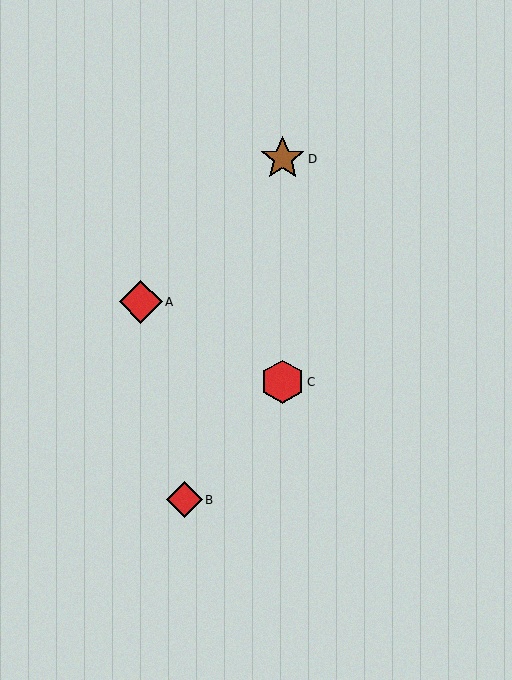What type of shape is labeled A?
Shape A is a red diamond.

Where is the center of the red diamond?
The center of the red diamond is at (184, 500).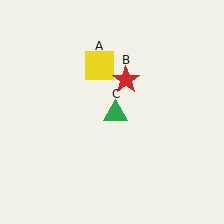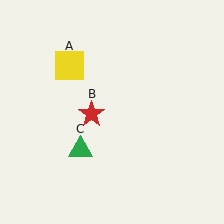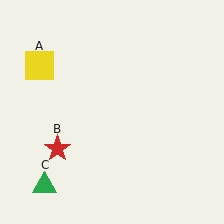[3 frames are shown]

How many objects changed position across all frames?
3 objects changed position: yellow square (object A), red star (object B), green triangle (object C).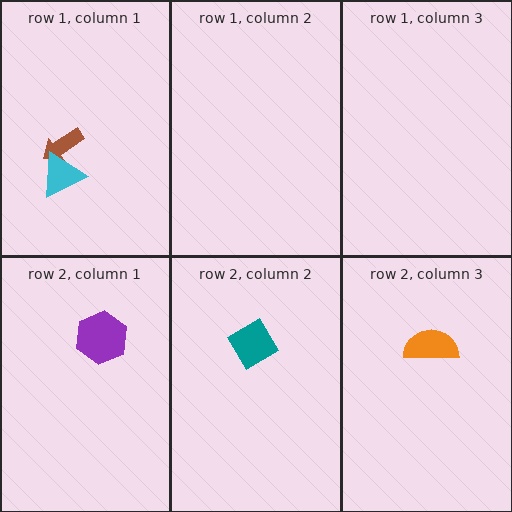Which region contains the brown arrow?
The row 1, column 1 region.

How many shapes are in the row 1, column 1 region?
2.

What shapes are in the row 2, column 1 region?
The purple hexagon.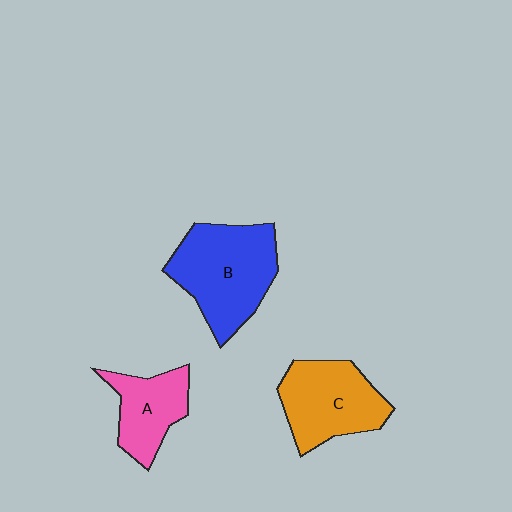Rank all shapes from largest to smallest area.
From largest to smallest: B (blue), C (orange), A (pink).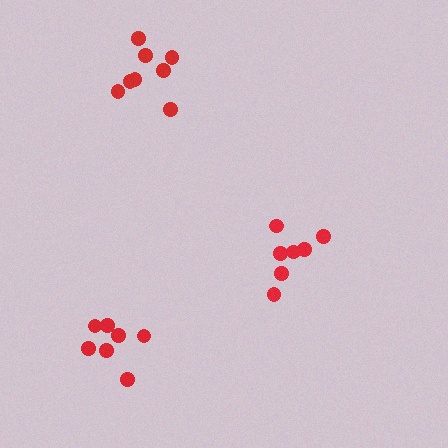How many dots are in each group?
Group 1: 7 dots, Group 2: 7 dots, Group 3: 8 dots (22 total).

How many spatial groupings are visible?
There are 3 spatial groupings.